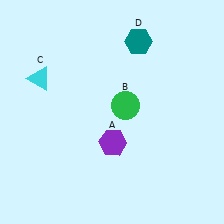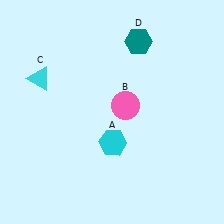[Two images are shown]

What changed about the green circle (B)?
In Image 1, B is green. In Image 2, it changed to pink.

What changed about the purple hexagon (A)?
In Image 1, A is purple. In Image 2, it changed to cyan.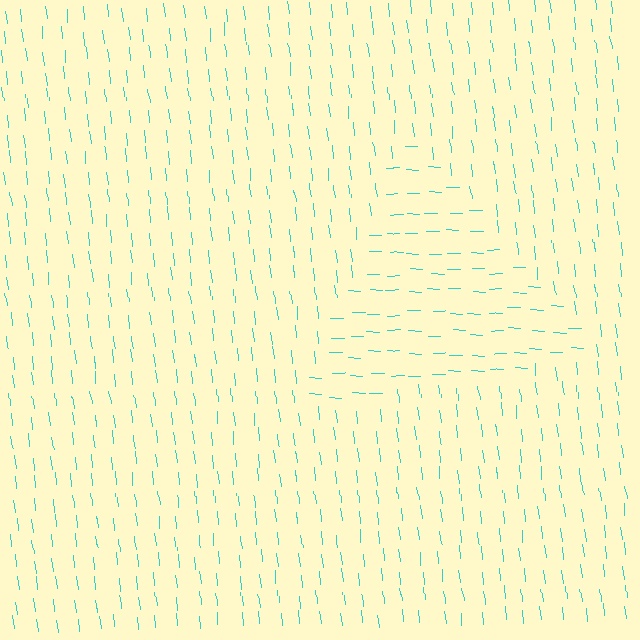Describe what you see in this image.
The image is filled with small cyan line segments. A triangle region in the image has lines oriented differently from the surrounding lines, creating a visible texture boundary.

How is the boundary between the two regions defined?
The boundary is defined purely by a change in line orientation (approximately 82 degrees difference). All lines are the same color and thickness.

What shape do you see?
I see a triangle.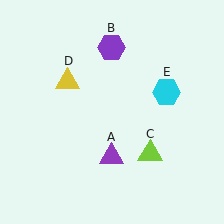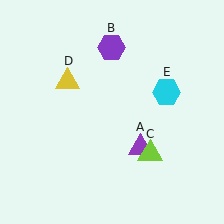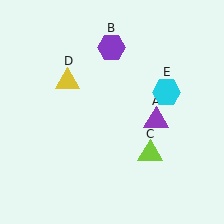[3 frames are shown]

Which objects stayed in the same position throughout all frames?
Purple hexagon (object B) and lime triangle (object C) and yellow triangle (object D) and cyan hexagon (object E) remained stationary.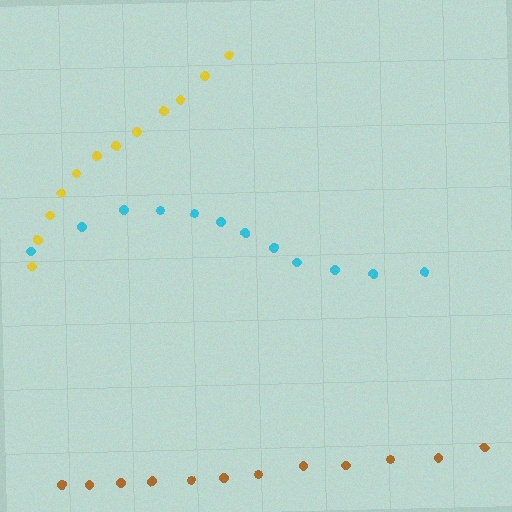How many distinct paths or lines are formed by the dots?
There are 3 distinct paths.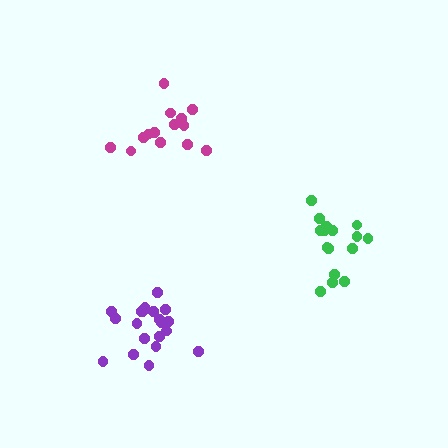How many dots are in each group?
Group 1: 20 dots, Group 2: 14 dots, Group 3: 16 dots (50 total).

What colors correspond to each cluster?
The clusters are colored: purple, magenta, green.